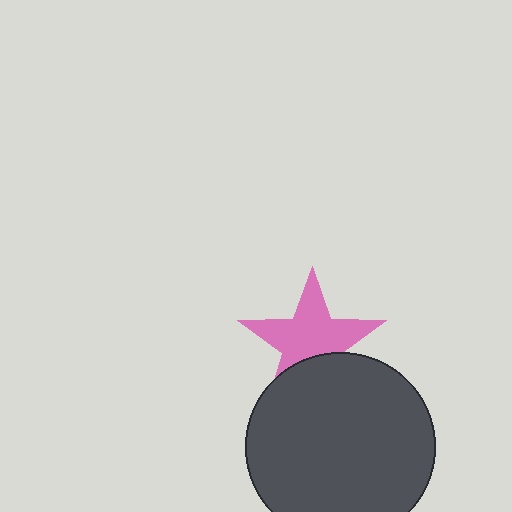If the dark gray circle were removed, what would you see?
You would see the complete pink star.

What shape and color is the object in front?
The object in front is a dark gray circle.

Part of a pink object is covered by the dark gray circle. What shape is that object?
It is a star.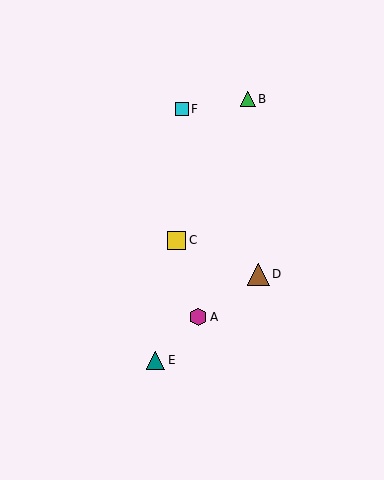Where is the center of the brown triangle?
The center of the brown triangle is at (258, 274).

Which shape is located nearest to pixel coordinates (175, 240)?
The yellow square (labeled C) at (177, 240) is nearest to that location.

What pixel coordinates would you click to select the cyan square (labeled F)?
Click at (182, 109) to select the cyan square F.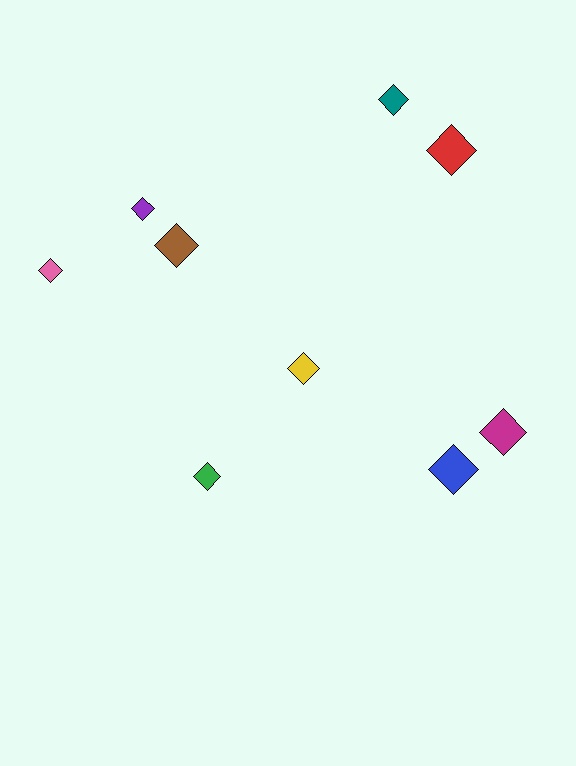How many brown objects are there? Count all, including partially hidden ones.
There is 1 brown object.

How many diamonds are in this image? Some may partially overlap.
There are 9 diamonds.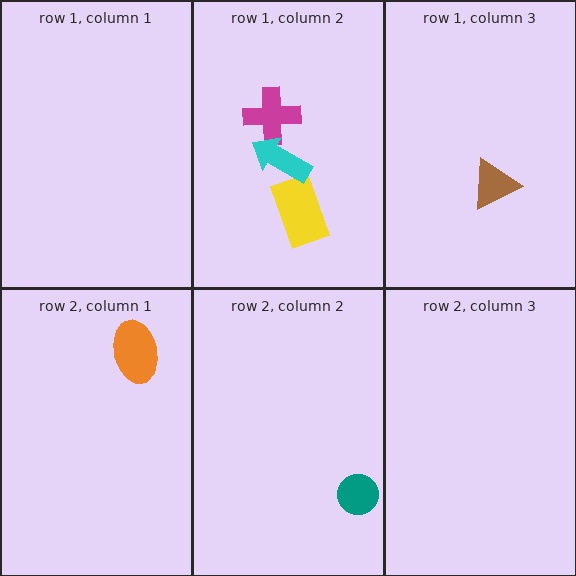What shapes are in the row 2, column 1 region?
The orange ellipse.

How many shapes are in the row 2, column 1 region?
1.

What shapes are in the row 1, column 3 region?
The brown triangle.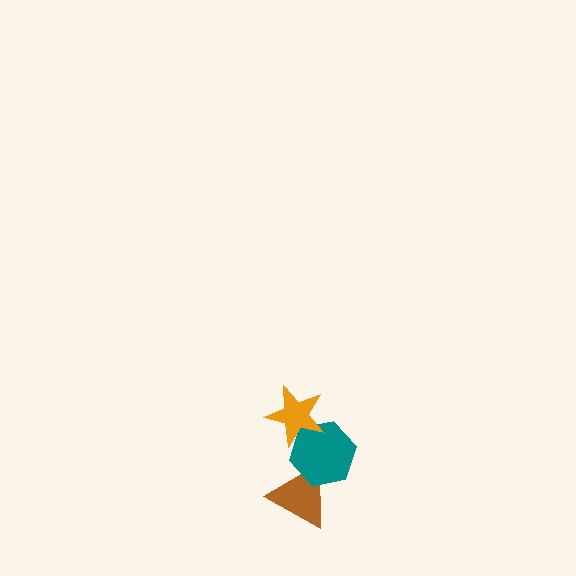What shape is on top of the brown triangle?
The teal hexagon is on top of the brown triangle.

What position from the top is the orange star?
The orange star is 1st from the top.